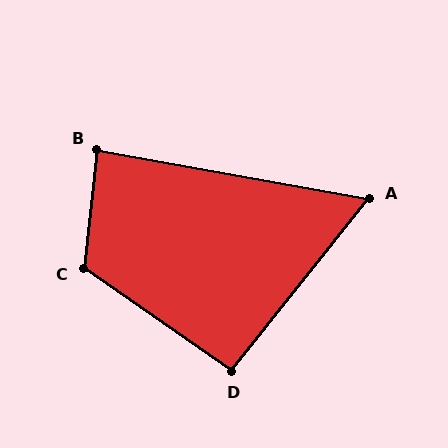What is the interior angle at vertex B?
Approximately 86 degrees (approximately right).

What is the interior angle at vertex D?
Approximately 94 degrees (approximately right).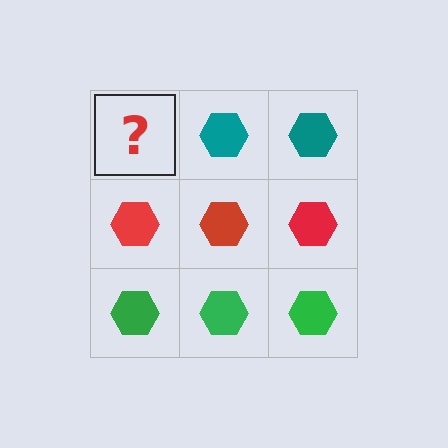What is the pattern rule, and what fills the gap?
The rule is that each row has a consistent color. The gap should be filled with a teal hexagon.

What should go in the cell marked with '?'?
The missing cell should contain a teal hexagon.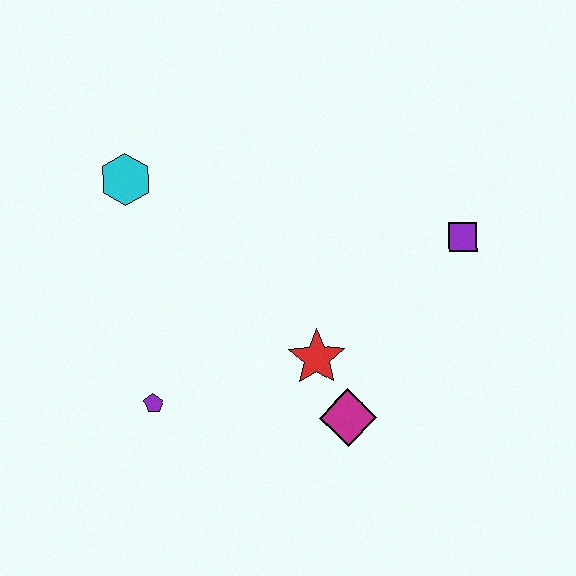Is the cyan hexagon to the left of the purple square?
Yes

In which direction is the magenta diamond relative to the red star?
The magenta diamond is below the red star.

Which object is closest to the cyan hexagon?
The purple pentagon is closest to the cyan hexagon.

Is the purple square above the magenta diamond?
Yes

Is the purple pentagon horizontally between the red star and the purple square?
No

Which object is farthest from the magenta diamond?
The cyan hexagon is farthest from the magenta diamond.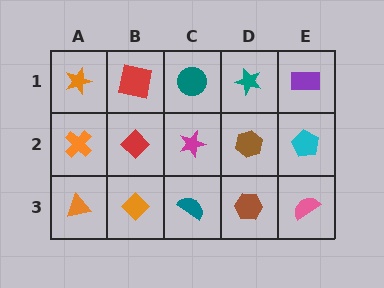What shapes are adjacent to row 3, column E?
A cyan pentagon (row 2, column E), a brown hexagon (row 3, column D).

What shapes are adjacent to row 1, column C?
A magenta star (row 2, column C), a red square (row 1, column B), a teal star (row 1, column D).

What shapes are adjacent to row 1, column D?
A brown hexagon (row 2, column D), a teal circle (row 1, column C), a purple rectangle (row 1, column E).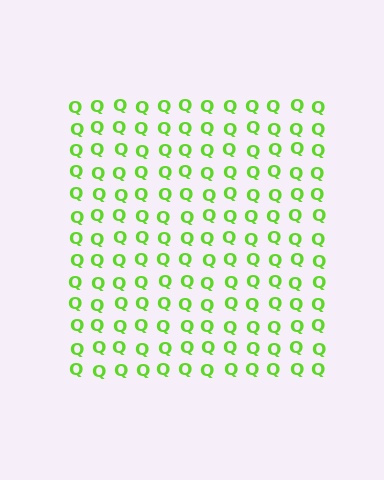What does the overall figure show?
The overall figure shows a square.